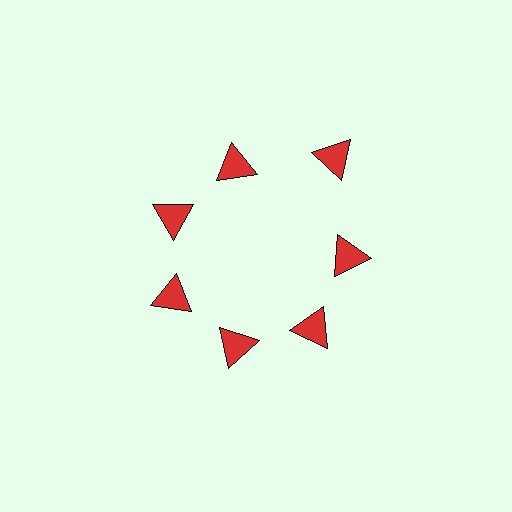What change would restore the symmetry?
The symmetry would be restored by moving it inward, back onto the ring so that all 7 triangles sit at equal angles and equal distance from the center.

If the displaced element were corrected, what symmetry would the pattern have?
It would have 7-fold rotational symmetry — the pattern would map onto itself every 51 degrees.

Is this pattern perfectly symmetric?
No. The 7 red triangles are arranged in a ring, but one element near the 1 o'clock position is pushed outward from the center, breaking the 7-fold rotational symmetry.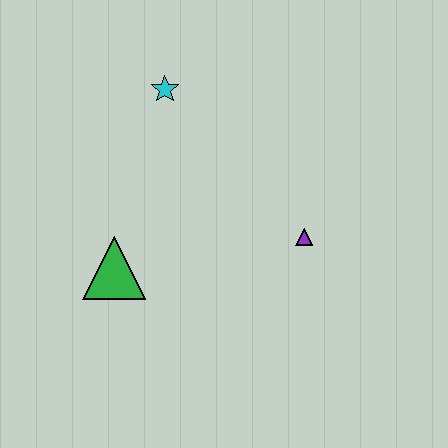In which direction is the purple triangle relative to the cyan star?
The purple triangle is below the cyan star.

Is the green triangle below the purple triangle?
Yes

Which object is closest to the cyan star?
The green triangle is closest to the cyan star.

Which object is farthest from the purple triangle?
The cyan star is farthest from the purple triangle.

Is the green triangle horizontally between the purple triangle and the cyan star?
No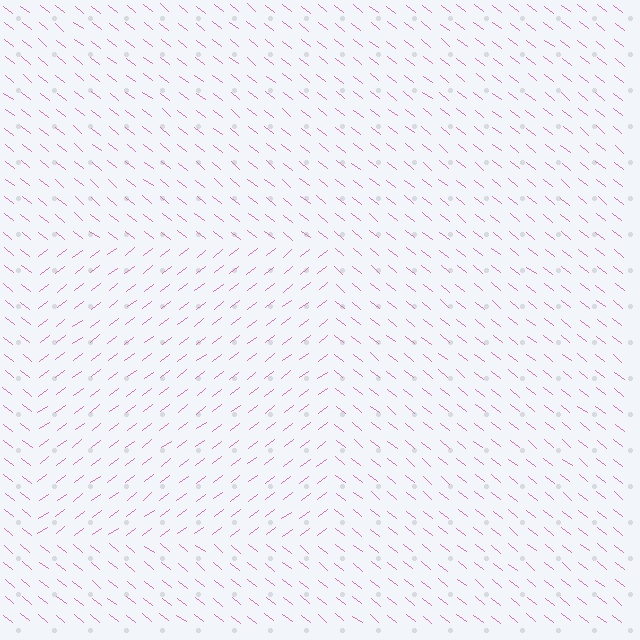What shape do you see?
I see a rectangle.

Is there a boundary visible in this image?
Yes, there is a texture boundary formed by a change in line orientation.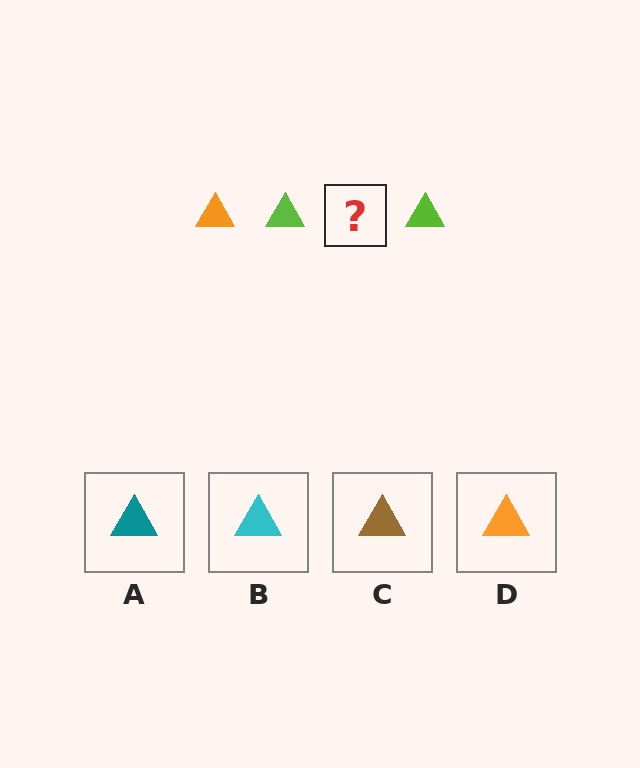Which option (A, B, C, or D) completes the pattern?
D.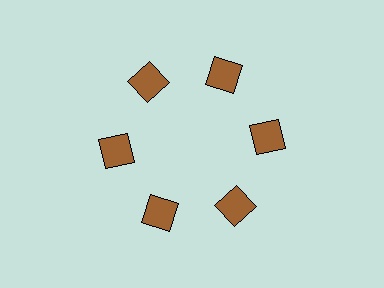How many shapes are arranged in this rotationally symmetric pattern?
There are 6 shapes, arranged in 6 groups of 1.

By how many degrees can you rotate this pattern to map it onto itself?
The pattern maps onto itself every 60 degrees of rotation.